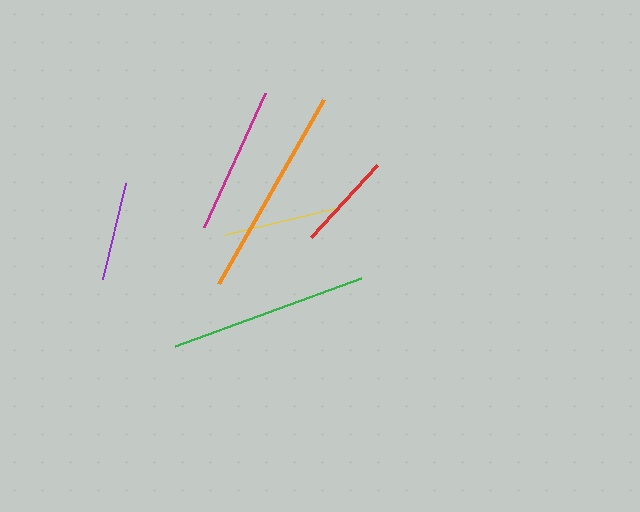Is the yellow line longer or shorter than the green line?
The green line is longer than the yellow line.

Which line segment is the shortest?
The red line is the shortest at approximately 98 pixels.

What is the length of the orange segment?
The orange segment is approximately 212 pixels long.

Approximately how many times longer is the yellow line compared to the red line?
The yellow line is approximately 1.1 times the length of the red line.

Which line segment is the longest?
The orange line is the longest at approximately 212 pixels.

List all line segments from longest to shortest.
From longest to shortest: orange, green, magenta, yellow, purple, red.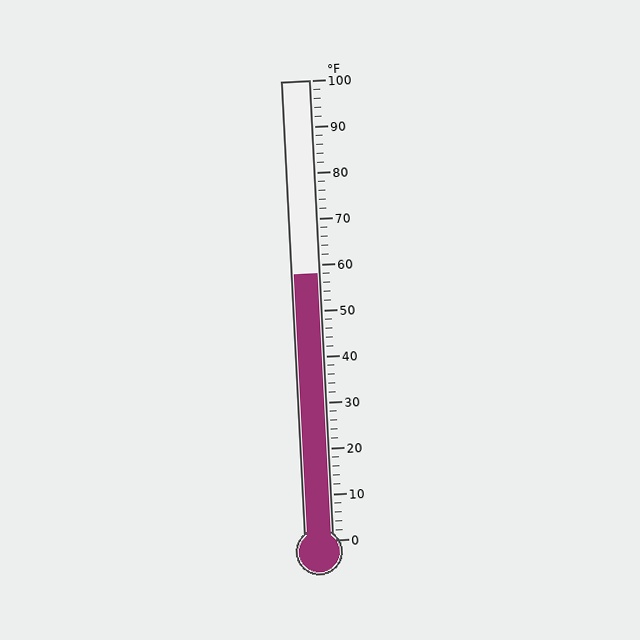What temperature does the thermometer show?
The thermometer shows approximately 58°F.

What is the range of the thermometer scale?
The thermometer scale ranges from 0°F to 100°F.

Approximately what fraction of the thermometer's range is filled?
The thermometer is filled to approximately 60% of its range.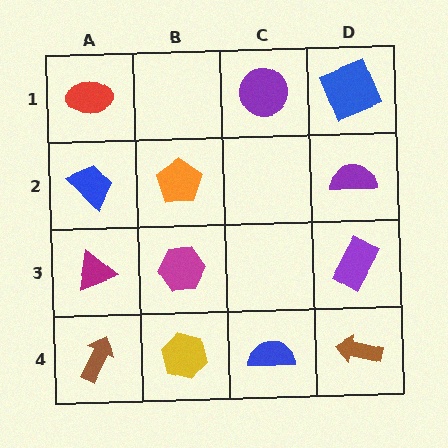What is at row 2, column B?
An orange pentagon.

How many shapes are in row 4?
4 shapes.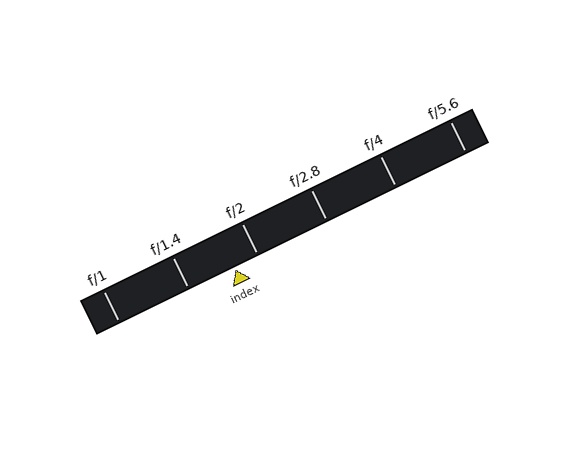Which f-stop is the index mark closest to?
The index mark is closest to f/2.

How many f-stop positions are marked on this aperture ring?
There are 6 f-stop positions marked.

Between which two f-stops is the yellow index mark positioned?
The index mark is between f/1.4 and f/2.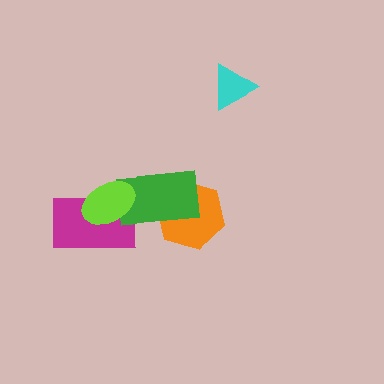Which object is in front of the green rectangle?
The lime ellipse is in front of the green rectangle.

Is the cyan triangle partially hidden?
No, no other shape covers it.